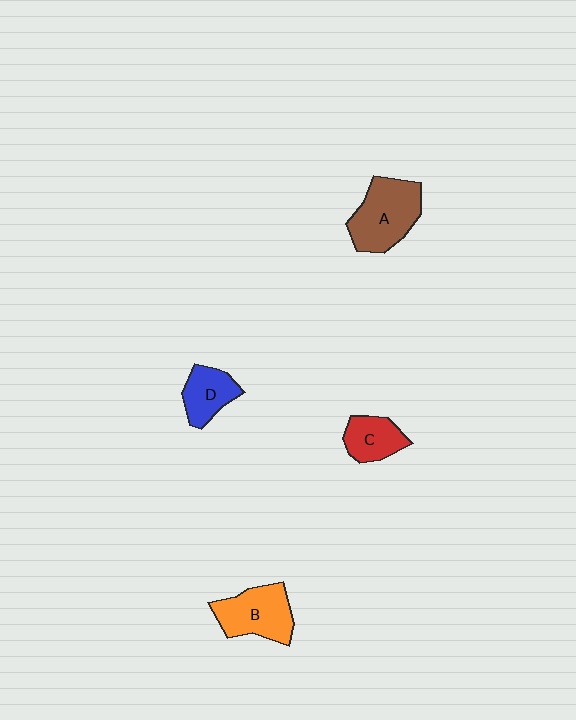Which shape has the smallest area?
Shape C (red).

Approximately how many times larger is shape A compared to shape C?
Approximately 1.8 times.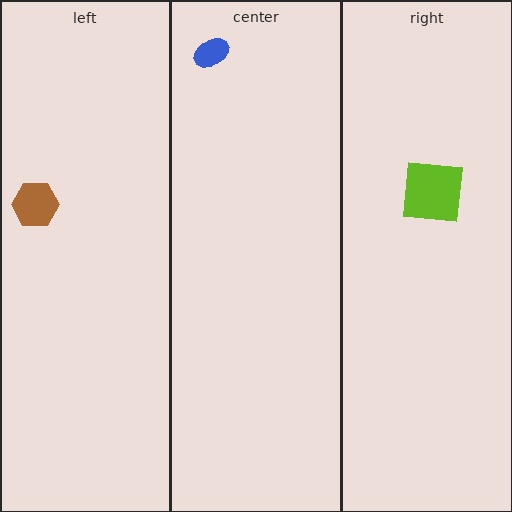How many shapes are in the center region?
1.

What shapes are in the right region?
The lime square.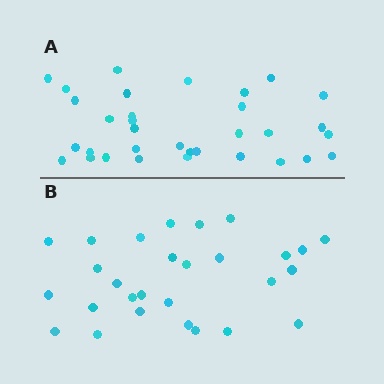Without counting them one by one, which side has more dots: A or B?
Region A (the top region) has more dots.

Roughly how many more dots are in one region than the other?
Region A has about 5 more dots than region B.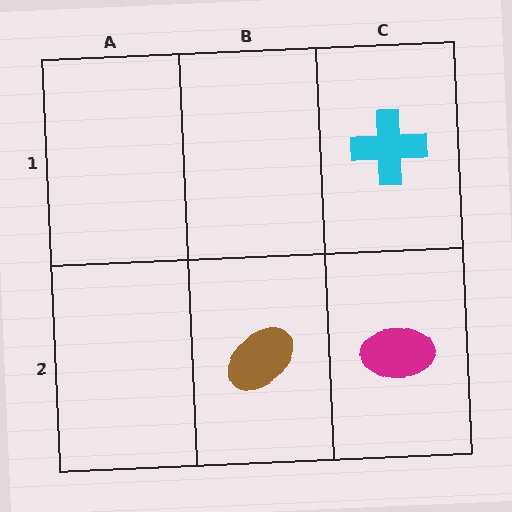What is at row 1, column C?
A cyan cross.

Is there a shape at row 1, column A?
No, that cell is empty.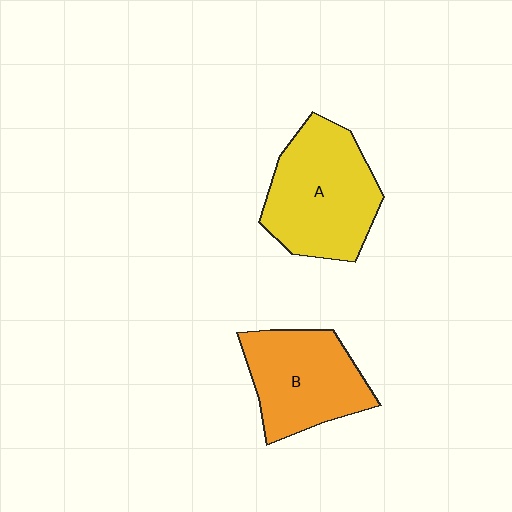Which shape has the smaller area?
Shape B (orange).